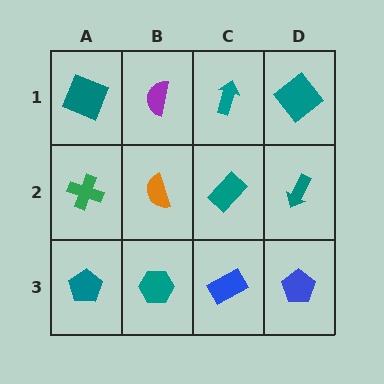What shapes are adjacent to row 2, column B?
A purple semicircle (row 1, column B), a teal hexagon (row 3, column B), a green cross (row 2, column A), a teal rectangle (row 2, column C).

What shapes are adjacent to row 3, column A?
A green cross (row 2, column A), a teal hexagon (row 3, column B).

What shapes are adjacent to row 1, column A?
A green cross (row 2, column A), a purple semicircle (row 1, column B).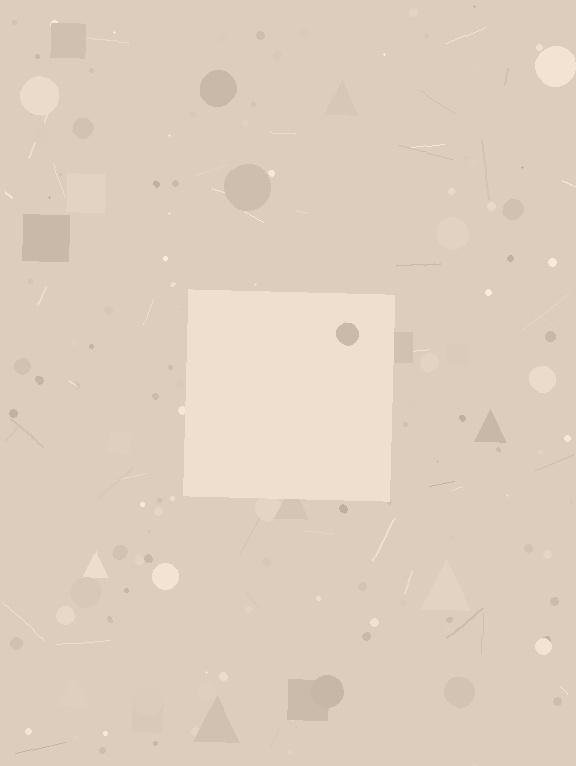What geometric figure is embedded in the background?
A square is embedded in the background.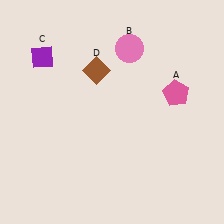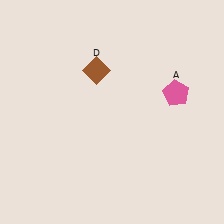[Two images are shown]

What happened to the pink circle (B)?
The pink circle (B) was removed in Image 2. It was in the top-right area of Image 1.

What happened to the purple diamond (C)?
The purple diamond (C) was removed in Image 2. It was in the top-left area of Image 1.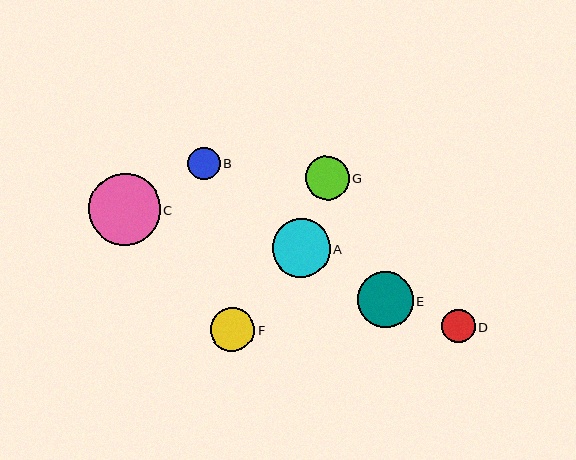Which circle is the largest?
Circle C is the largest with a size of approximately 72 pixels.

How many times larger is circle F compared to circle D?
Circle F is approximately 1.3 times the size of circle D.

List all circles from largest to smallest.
From largest to smallest: C, A, E, F, G, D, B.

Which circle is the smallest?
Circle B is the smallest with a size of approximately 32 pixels.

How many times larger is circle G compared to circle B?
Circle G is approximately 1.4 times the size of circle B.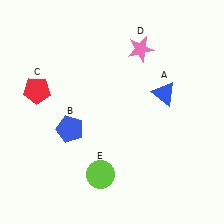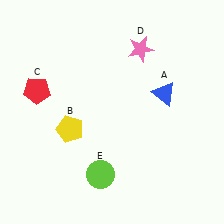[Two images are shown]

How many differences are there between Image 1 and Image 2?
There is 1 difference between the two images.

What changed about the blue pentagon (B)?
In Image 1, B is blue. In Image 2, it changed to yellow.